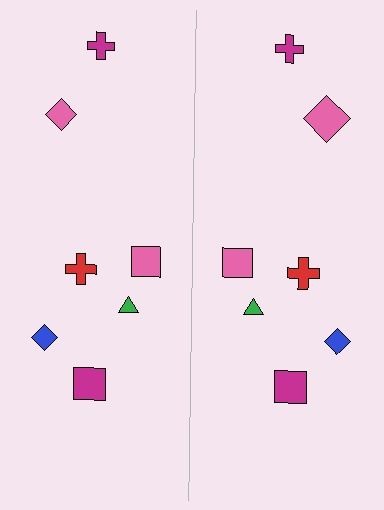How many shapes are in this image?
There are 14 shapes in this image.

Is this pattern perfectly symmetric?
No, the pattern is not perfectly symmetric. The pink diamond on the right side has a different size than its mirror counterpart.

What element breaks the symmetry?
The pink diamond on the right side has a different size than its mirror counterpart.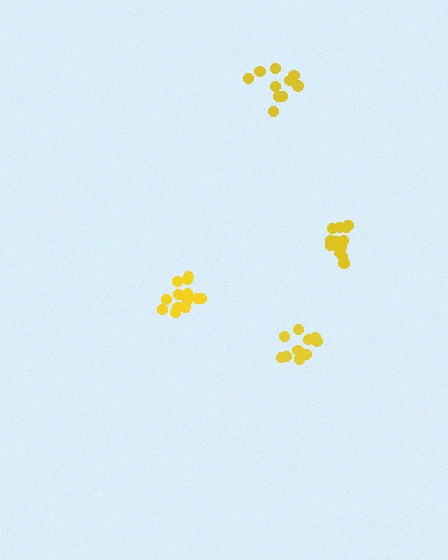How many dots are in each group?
Group 1: 10 dots, Group 2: 10 dots, Group 3: 14 dots, Group 4: 13 dots (47 total).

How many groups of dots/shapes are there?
There are 4 groups.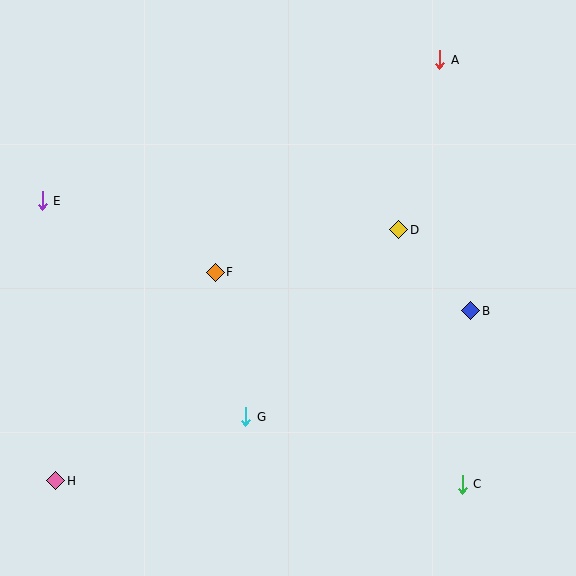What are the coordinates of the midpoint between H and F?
The midpoint between H and F is at (136, 376).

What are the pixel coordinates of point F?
Point F is at (215, 272).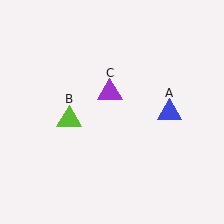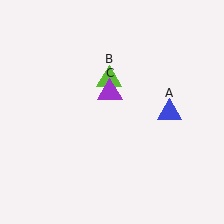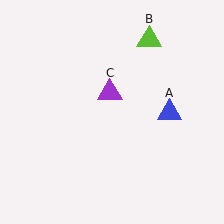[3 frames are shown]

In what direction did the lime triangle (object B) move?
The lime triangle (object B) moved up and to the right.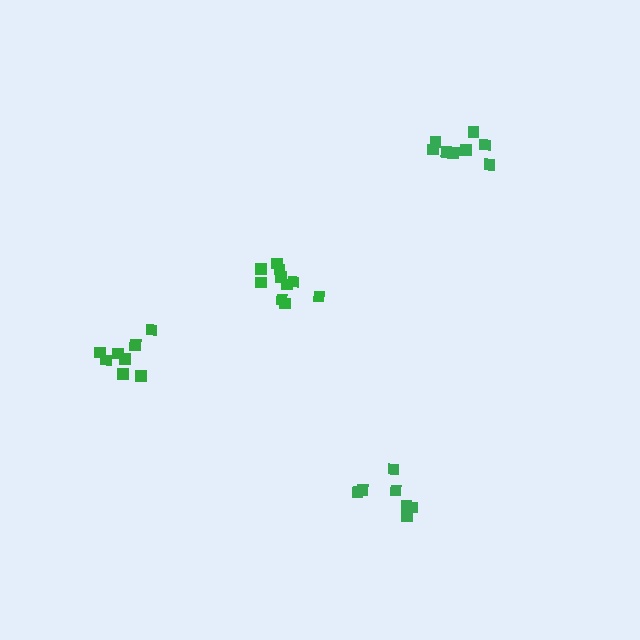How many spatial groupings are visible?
There are 4 spatial groupings.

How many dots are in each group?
Group 1: 8 dots, Group 2: 10 dots, Group 3: 7 dots, Group 4: 9 dots (34 total).